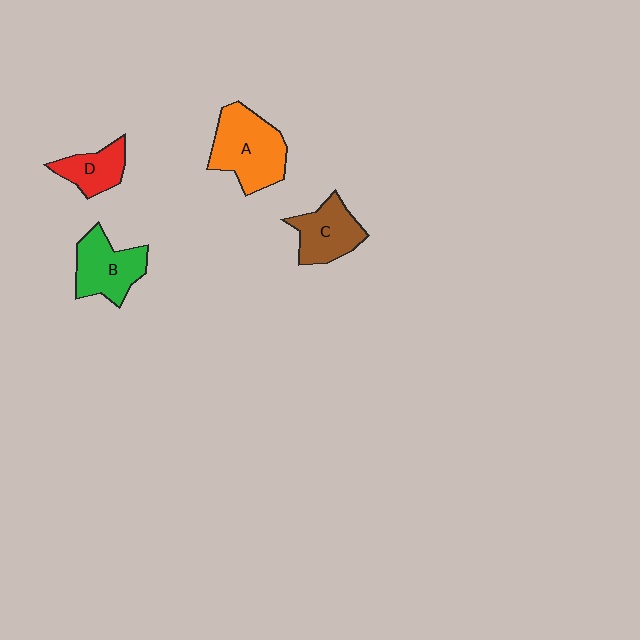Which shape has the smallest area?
Shape D (red).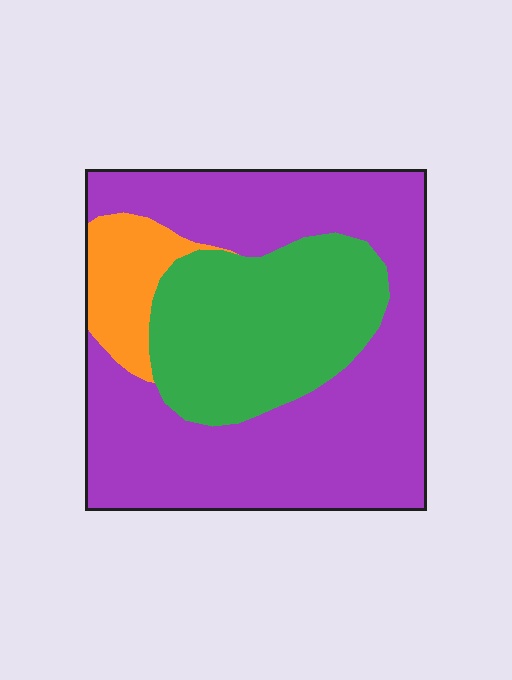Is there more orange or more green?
Green.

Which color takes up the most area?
Purple, at roughly 60%.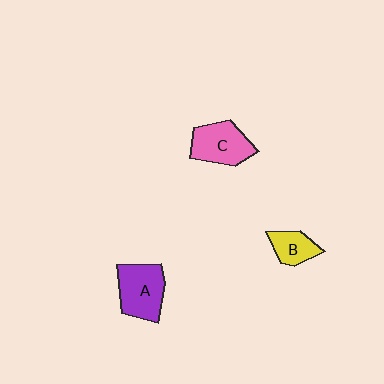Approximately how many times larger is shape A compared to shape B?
Approximately 1.7 times.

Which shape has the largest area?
Shape A (purple).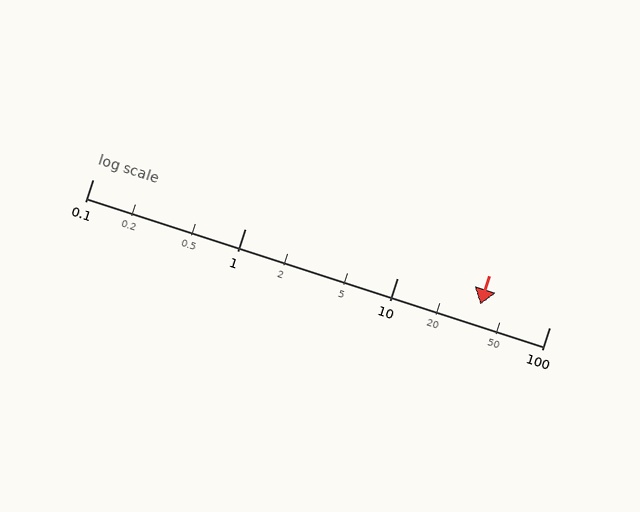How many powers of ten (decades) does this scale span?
The scale spans 3 decades, from 0.1 to 100.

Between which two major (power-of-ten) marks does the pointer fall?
The pointer is between 10 and 100.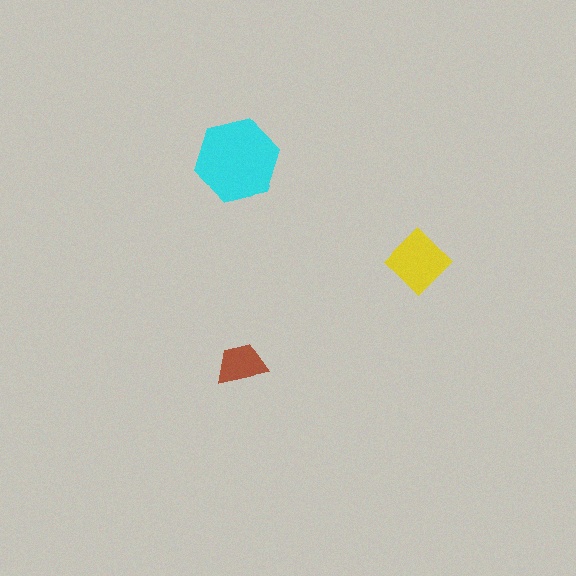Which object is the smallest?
The brown trapezoid.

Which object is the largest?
The cyan hexagon.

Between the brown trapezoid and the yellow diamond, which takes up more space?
The yellow diamond.